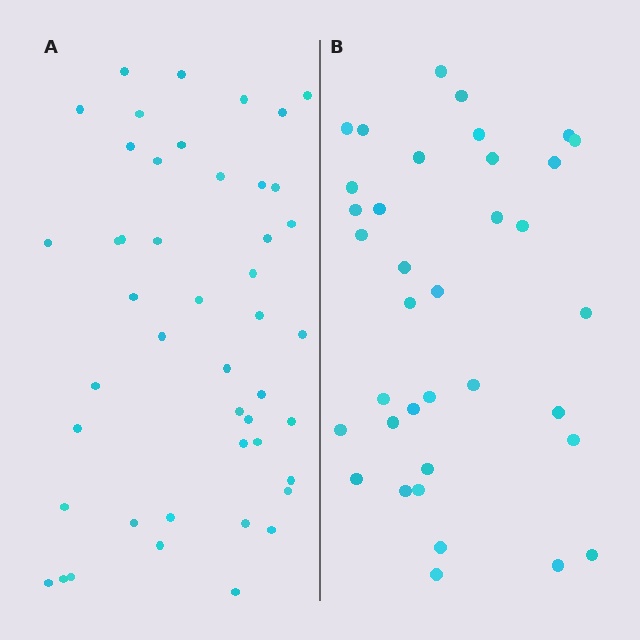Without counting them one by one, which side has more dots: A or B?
Region A (the left region) has more dots.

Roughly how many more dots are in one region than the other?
Region A has roughly 10 or so more dots than region B.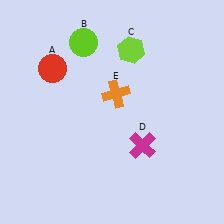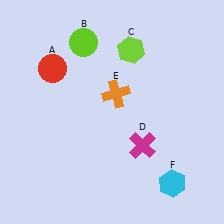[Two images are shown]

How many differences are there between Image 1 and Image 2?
There is 1 difference between the two images.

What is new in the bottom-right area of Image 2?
A cyan hexagon (F) was added in the bottom-right area of Image 2.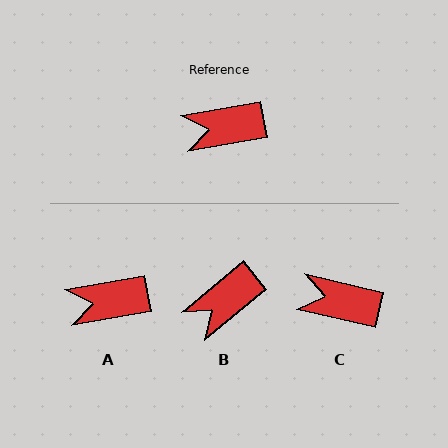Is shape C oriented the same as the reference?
No, it is off by about 23 degrees.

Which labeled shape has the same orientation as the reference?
A.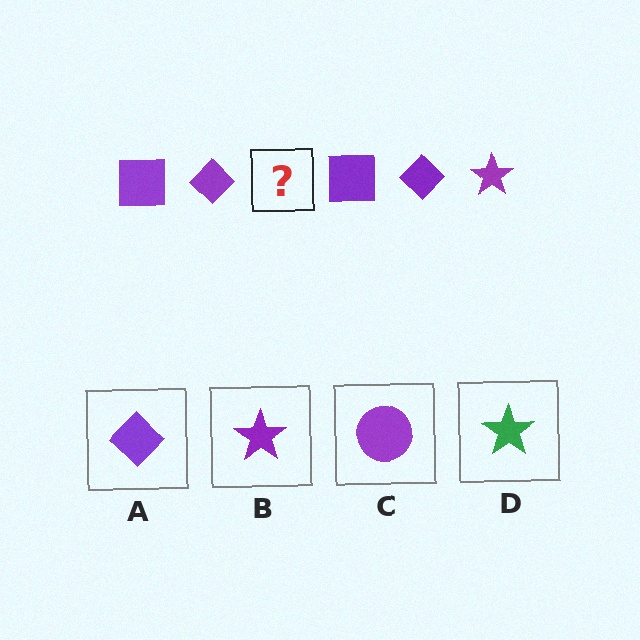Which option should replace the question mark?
Option B.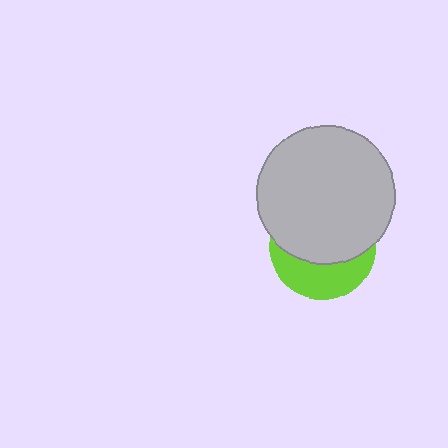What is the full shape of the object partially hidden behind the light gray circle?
The partially hidden object is a lime circle.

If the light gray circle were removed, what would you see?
You would see the complete lime circle.